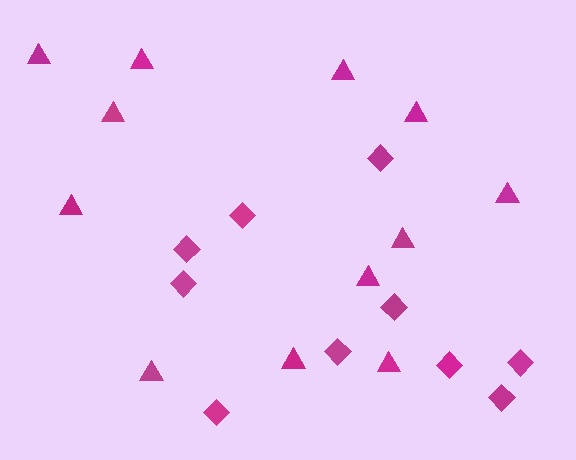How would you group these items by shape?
There are 2 groups: one group of triangles (12) and one group of diamonds (10).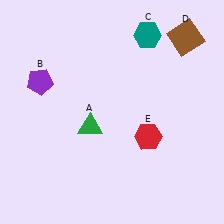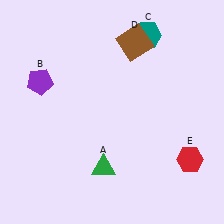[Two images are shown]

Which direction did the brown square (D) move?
The brown square (D) moved left.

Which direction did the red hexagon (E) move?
The red hexagon (E) moved right.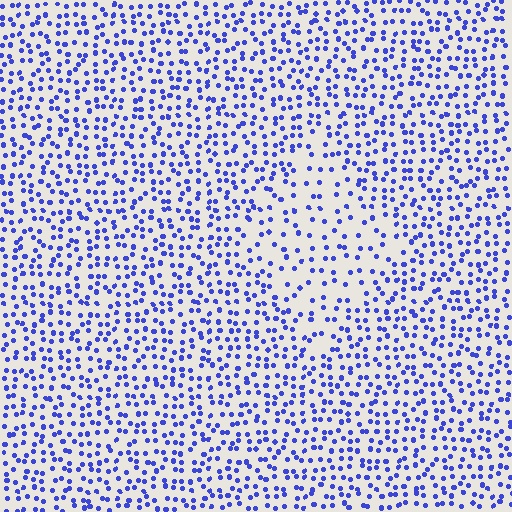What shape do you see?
I see a diamond.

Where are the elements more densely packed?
The elements are more densely packed outside the diamond boundary.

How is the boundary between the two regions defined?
The boundary is defined by a change in element density (approximately 1.9x ratio). All elements are the same color, size, and shape.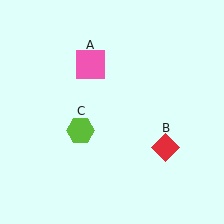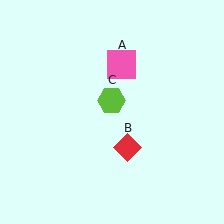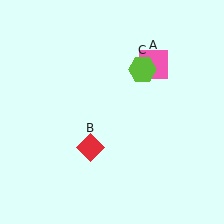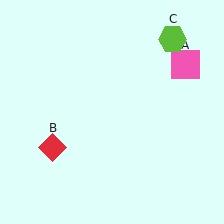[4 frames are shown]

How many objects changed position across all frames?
3 objects changed position: pink square (object A), red diamond (object B), lime hexagon (object C).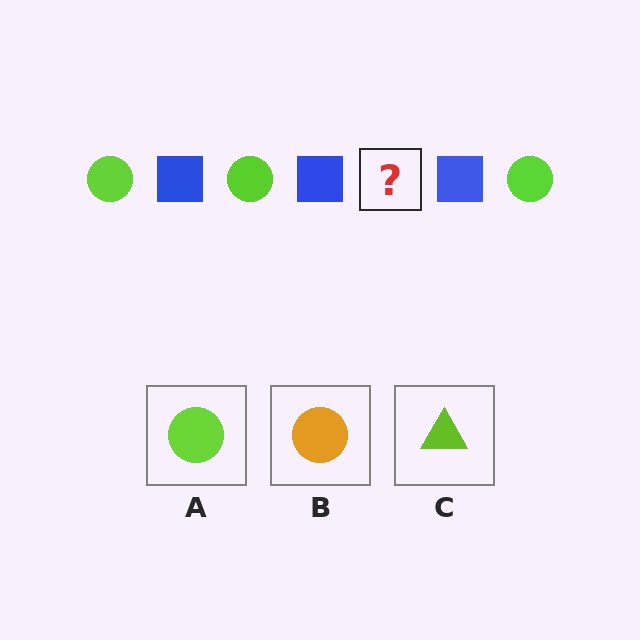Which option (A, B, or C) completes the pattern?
A.